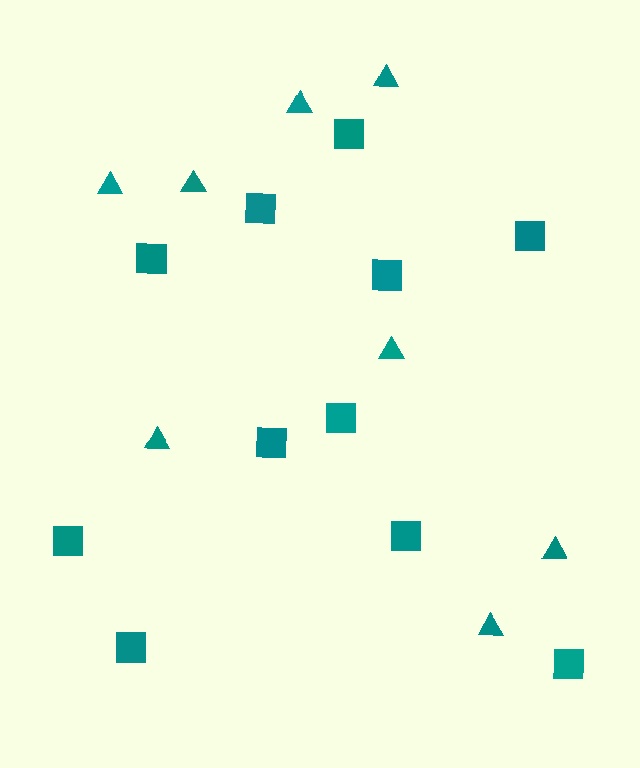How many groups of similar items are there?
There are 2 groups: one group of squares (11) and one group of triangles (8).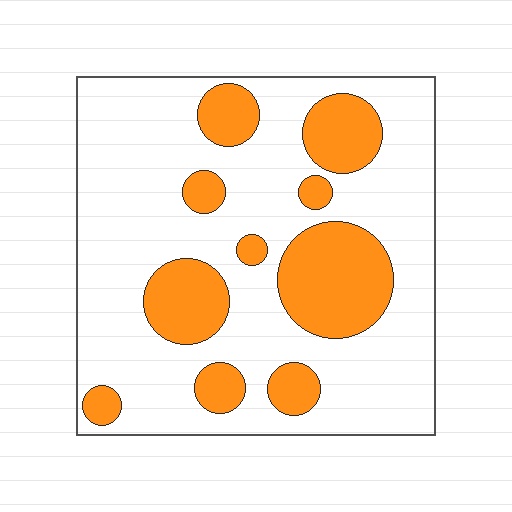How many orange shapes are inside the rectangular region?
10.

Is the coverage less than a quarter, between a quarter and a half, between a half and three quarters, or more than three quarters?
Between a quarter and a half.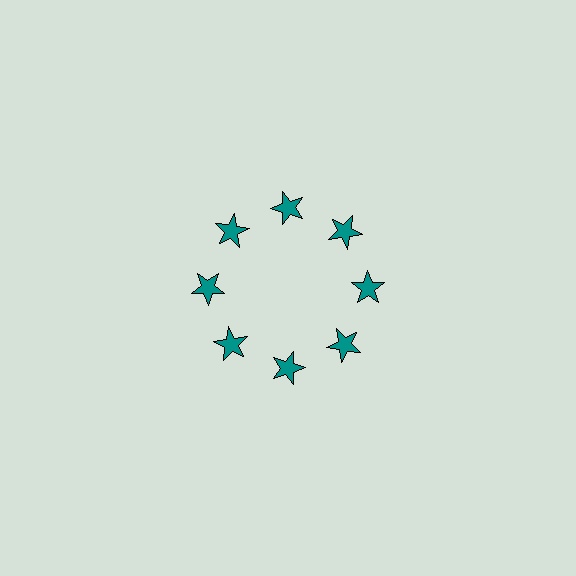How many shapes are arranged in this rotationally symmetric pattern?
There are 8 shapes, arranged in 8 groups of 1.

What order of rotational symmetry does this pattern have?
This pattern has 8-fold rotational symmetry.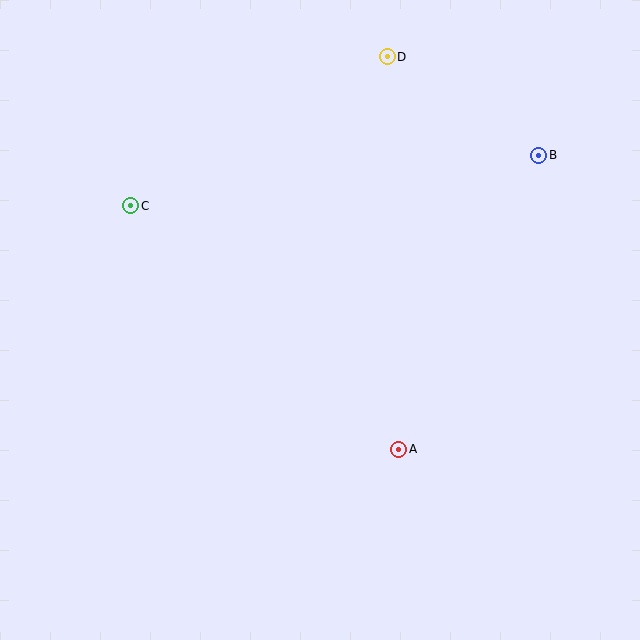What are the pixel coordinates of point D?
Point D is at (387, 57).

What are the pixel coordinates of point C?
Point C is at (131, 206).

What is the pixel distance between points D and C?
The distance between D and C is 296 pixels.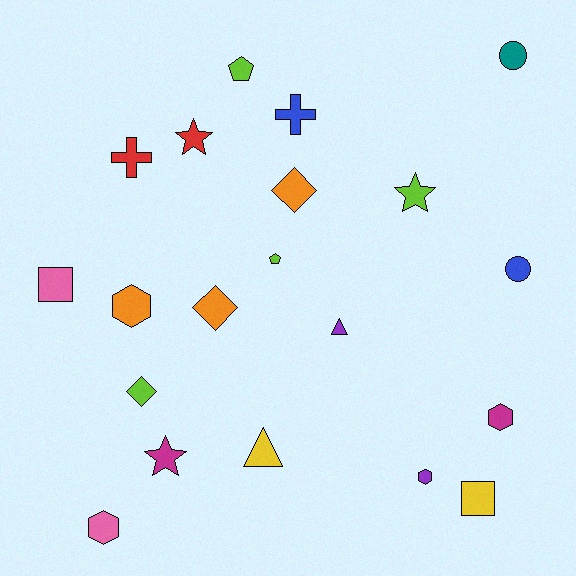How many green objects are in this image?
There are no green objects.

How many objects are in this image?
There are 20 objects.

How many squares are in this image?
There are 2 squares.